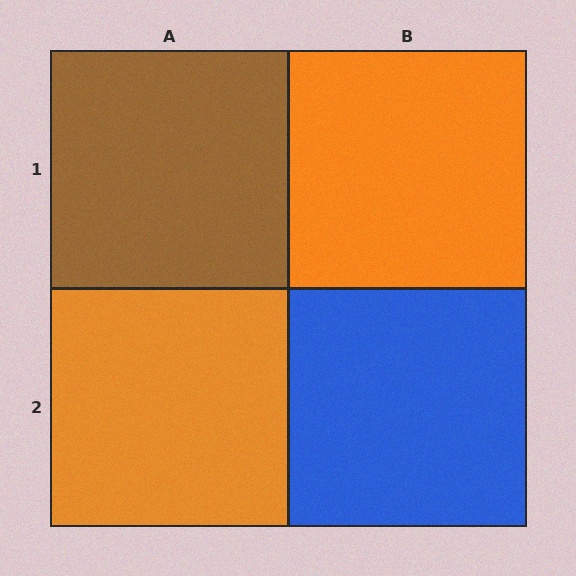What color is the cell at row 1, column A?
Brown.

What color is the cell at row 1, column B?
Orange.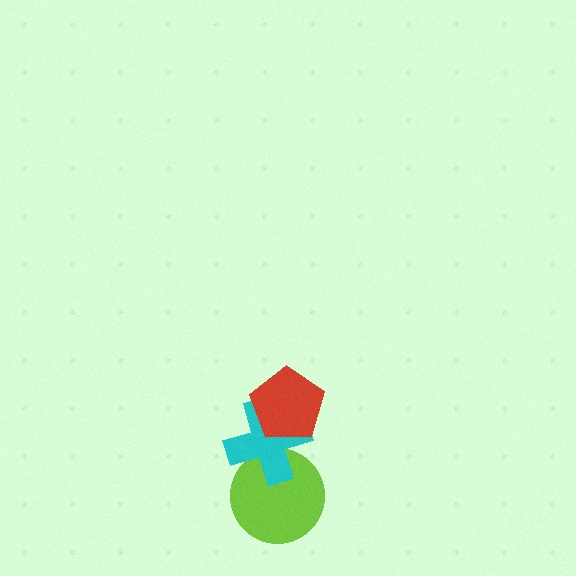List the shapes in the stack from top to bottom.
From top to bottom: the red pentagon, the cyan cross, the lime circle.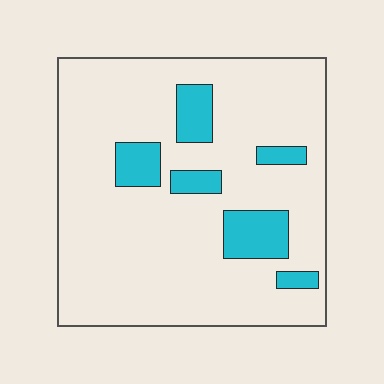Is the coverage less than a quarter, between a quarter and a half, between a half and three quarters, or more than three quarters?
Less than a quarter.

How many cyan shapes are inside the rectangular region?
6.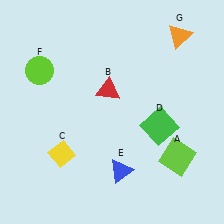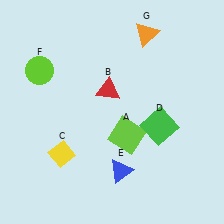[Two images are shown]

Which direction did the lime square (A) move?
The lime square (A) moved left.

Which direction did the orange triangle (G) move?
The orange triangle (G) moved left.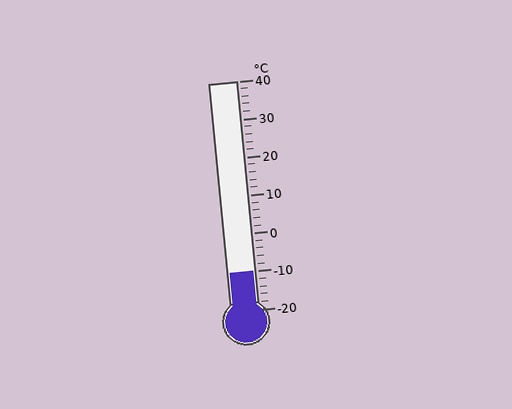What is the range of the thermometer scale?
The thermometer scale ranges from -20°C to 40°C.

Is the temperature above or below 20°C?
The temperature is below 20°C.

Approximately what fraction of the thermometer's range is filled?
The thermometer is filled to approximately 15% of its range.